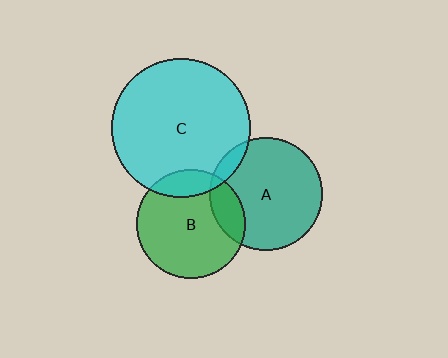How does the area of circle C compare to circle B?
Approximately 1.6 times.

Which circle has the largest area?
Circle C (cyan).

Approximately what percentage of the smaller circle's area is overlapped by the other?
Approximately 15%.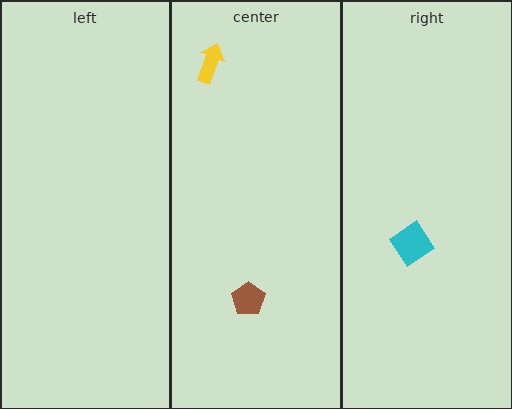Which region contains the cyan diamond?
The right region.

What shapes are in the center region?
The brown pentagon, the yellow arrow.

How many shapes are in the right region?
1.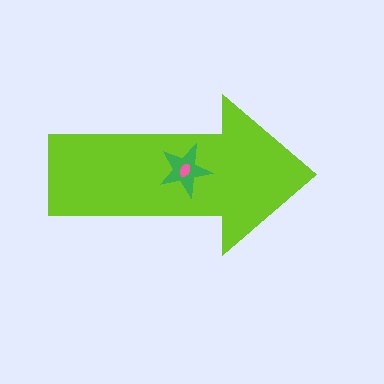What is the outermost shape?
The lime arrow.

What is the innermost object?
The pink ellipse.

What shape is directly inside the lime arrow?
The green star.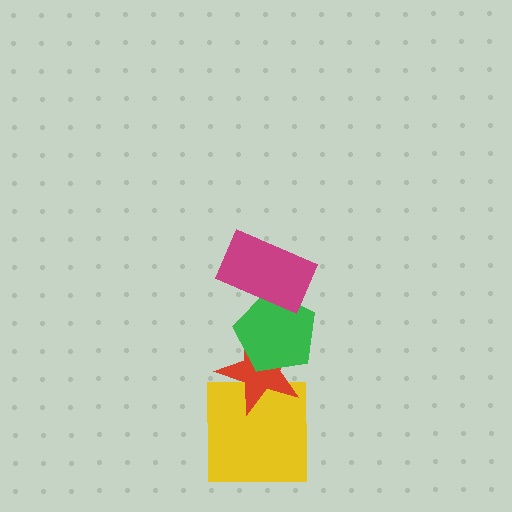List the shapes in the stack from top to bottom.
From top to bottom: the magenta rectangle, the green pentagon, the red star, the yellow square.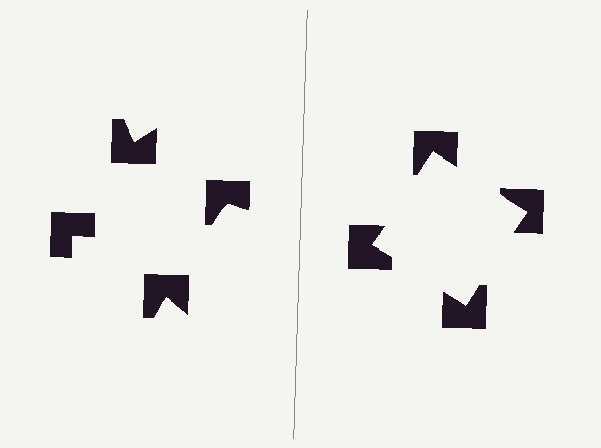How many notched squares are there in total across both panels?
8 — 4 on each side.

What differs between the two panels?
The notched squares are positioned identically on both sides; only the wedge orientations differ. On the right they align to a square; on the left they are misaligned.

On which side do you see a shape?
An illusory square appears on the right side. On the left side the wedge cuts are rotated, so no coherent shape forms.